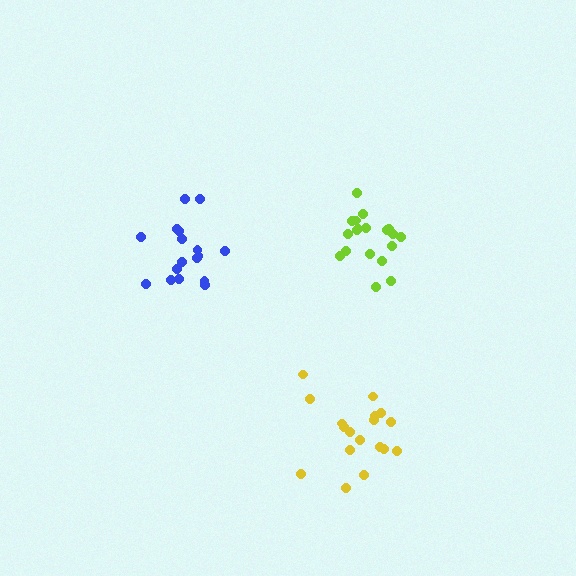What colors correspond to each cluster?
The clusters are colored: lime, yellow, blue.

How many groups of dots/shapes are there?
There are 3 groups.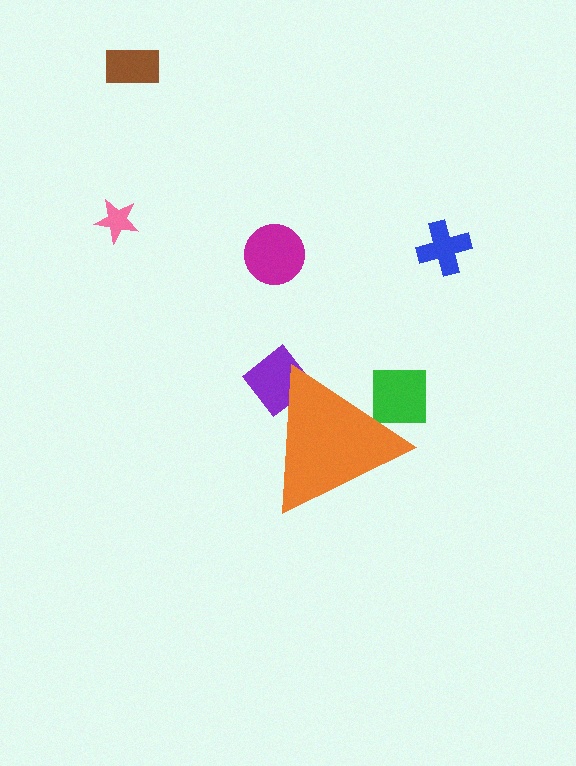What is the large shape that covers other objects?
An orange triangle.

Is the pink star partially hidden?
No, the pink star is fully visible.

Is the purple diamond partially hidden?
Yes, the purple diamond is partially hidden behind the orange triangle.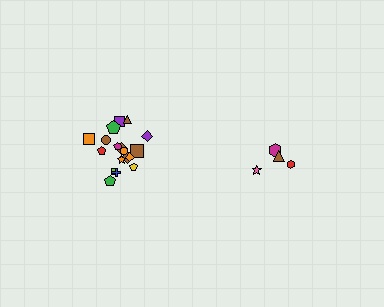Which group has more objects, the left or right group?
The left group.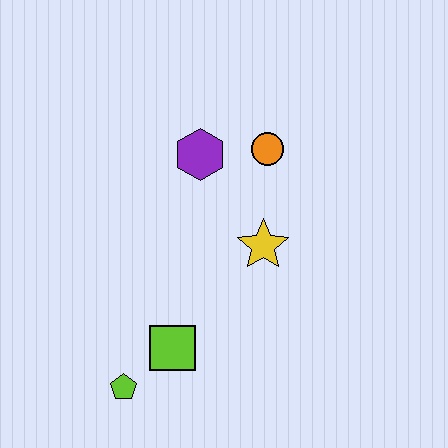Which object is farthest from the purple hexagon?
The lime pentagon is farthest from the purple hexagon.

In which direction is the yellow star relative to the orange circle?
The yellow star is below the orange circle.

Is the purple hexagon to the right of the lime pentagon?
Yes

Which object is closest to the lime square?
The lime pentagon is closest to the lime square.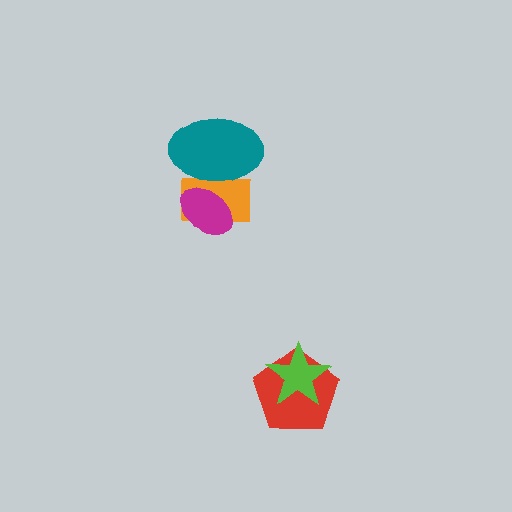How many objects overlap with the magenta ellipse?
2 objects overlap with the magenta ellipse.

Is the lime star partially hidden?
No, no other shape covers it.